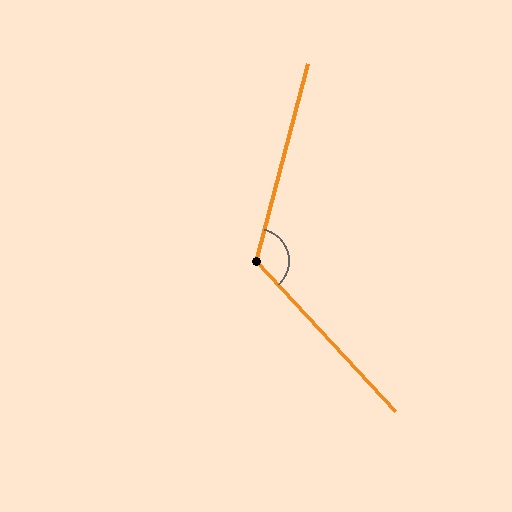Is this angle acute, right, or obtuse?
It is obtuse.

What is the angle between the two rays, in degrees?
Approximately 123 degrees.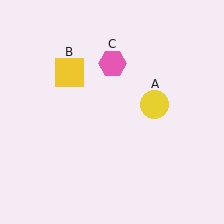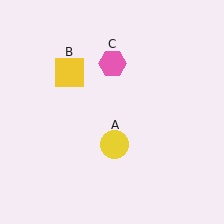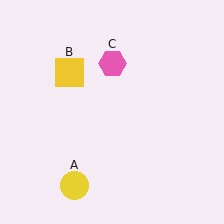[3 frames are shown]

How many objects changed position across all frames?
1 object changed position: yellow circle (object A).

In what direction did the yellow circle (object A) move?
The yellow circle (object A) moved down and to the left.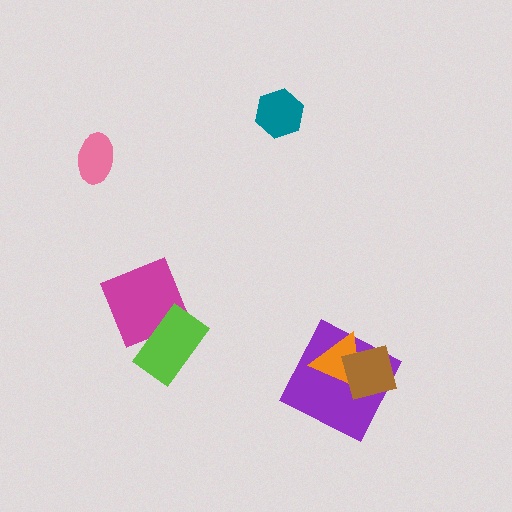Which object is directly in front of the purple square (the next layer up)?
The orange triangle is directly in front of the purple square.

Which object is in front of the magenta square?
The lime rectangle is in front of the magenta square.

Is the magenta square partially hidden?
Yes, it is partially covered by another shape.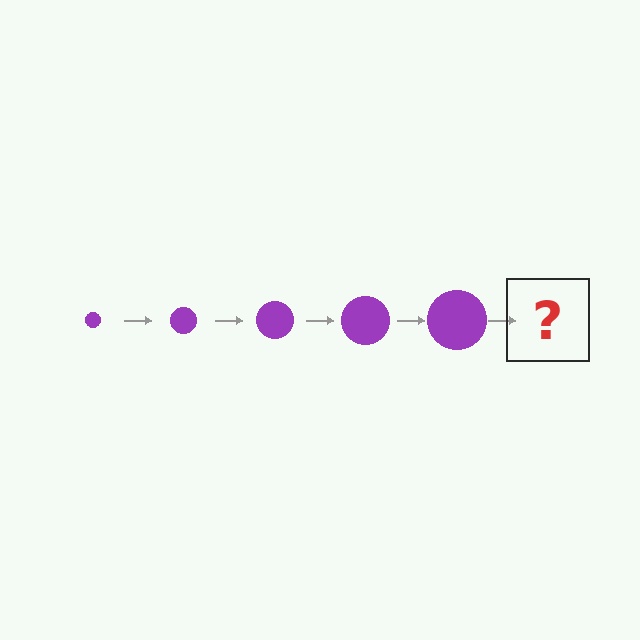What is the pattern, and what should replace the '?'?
The pattern is that the circle gets progressively larger each step. The '?' should be a purple circle, larger than the previous one.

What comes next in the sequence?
The next element should be a purple circle, larger than the previous one.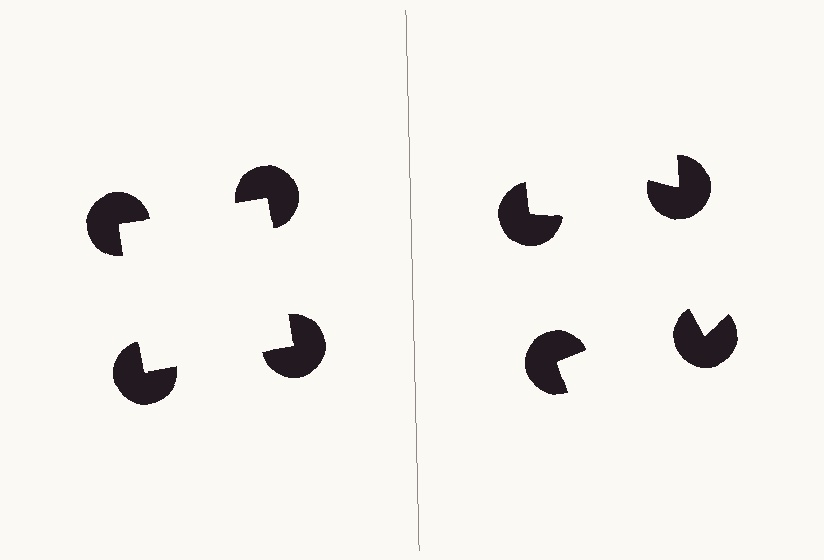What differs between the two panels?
The pac-man discs are positioned identically on both sides; only the wedge orientations differ. On the left they align to a square; on the right they are misaligned.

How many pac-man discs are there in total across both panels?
8 — 4 on each side.